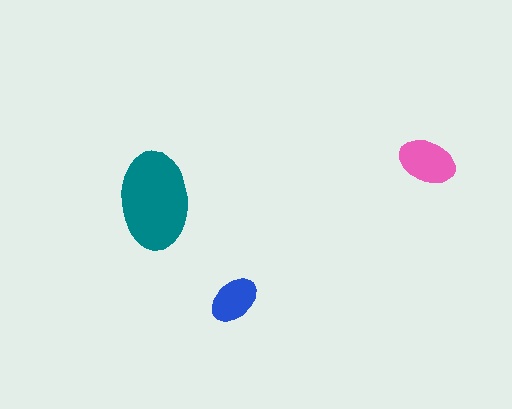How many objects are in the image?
There are 3 objects in the image.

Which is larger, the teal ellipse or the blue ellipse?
The teal one.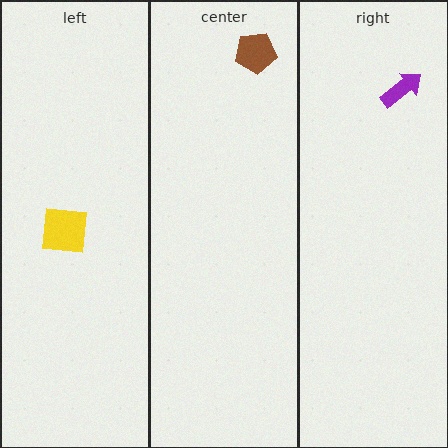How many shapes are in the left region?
1.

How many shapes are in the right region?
1.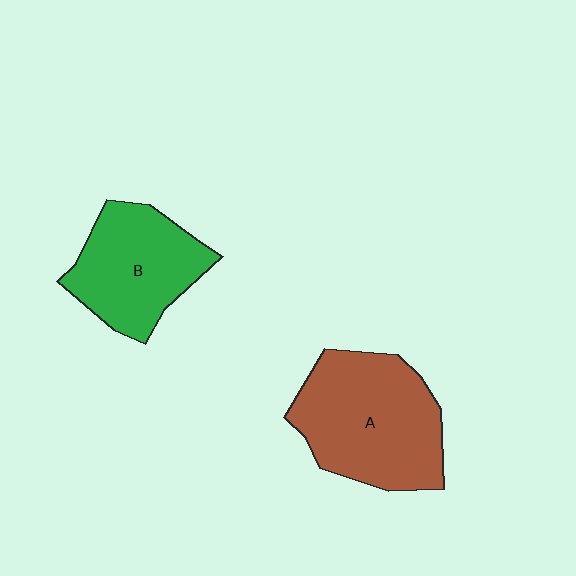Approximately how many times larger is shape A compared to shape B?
Approximately 1.3 times.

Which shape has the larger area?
Shape A (brown).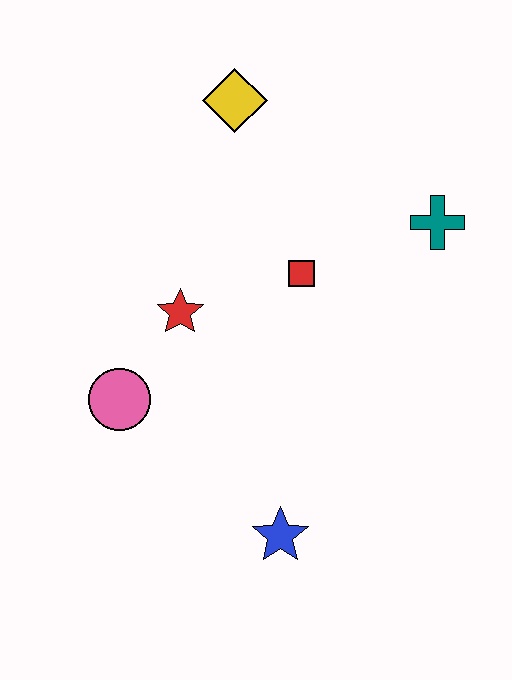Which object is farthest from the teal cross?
The pink circle is farthest from the teal cross.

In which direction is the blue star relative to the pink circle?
The blue star is to the right of the pink circle.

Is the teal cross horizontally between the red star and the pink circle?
No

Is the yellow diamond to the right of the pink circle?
Yes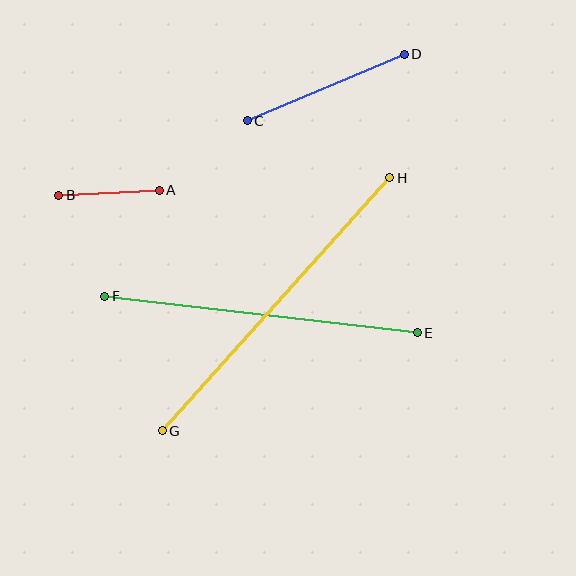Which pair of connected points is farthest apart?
Points G and H are farthest apart.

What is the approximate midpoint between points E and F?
The midpoint is at approximately (261, 314) pixels.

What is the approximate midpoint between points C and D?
The midpoint is at approximately (326, 87) pixels.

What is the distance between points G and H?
The distance is approximately 340 pixels.